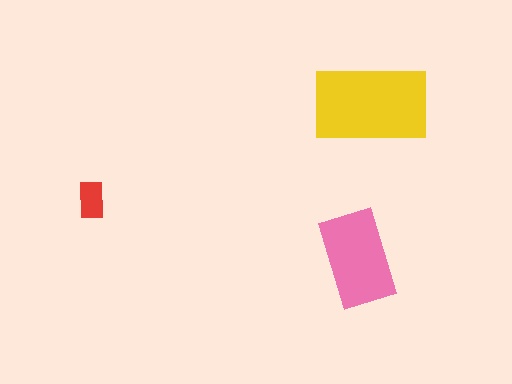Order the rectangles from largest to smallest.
the yellow one, the pink one, the red one.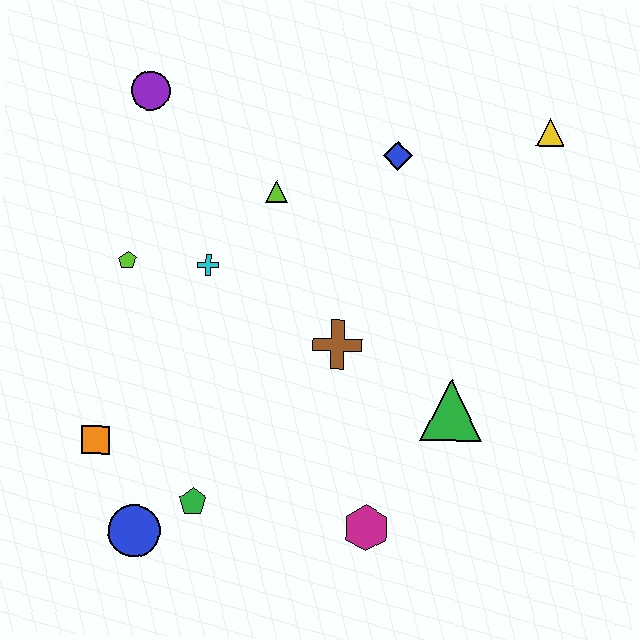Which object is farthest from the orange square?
The yellow triangle is farthest from the orange square.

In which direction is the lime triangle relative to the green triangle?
The lime triangle is above the green triangle.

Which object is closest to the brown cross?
The green triangle is closest to the brown cross.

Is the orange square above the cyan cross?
No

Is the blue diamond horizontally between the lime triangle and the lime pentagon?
No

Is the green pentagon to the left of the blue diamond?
Yes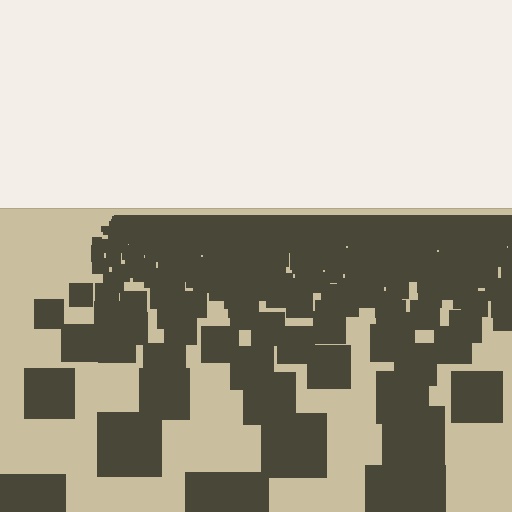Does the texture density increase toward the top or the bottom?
Density increases toward the top.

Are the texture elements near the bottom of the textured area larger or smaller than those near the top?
Larger. Near the bottom, elements are closer to the viewer and appear at a bigger on-screen size.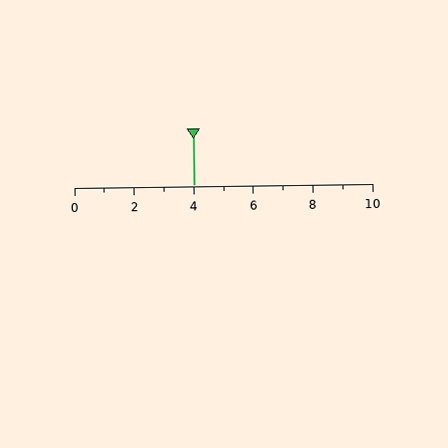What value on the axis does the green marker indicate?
The marker indicates approximately 4.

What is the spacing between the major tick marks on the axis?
The major ticks are spaced 2 apart.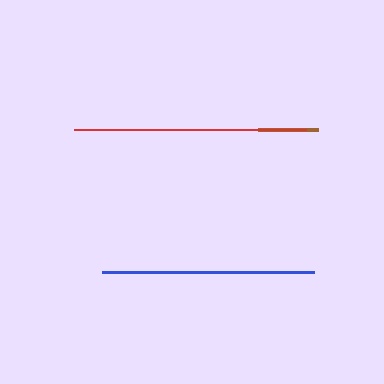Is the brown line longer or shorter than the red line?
The red line is longer than the brown line.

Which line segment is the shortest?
The brown line is the shortest at approximately 60 pixels.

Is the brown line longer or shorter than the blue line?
The blue line is longer than the brown line.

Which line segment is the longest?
The red line is the longest at approximately 231 pixels.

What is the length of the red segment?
The red segment is approximately 231 pixels long.